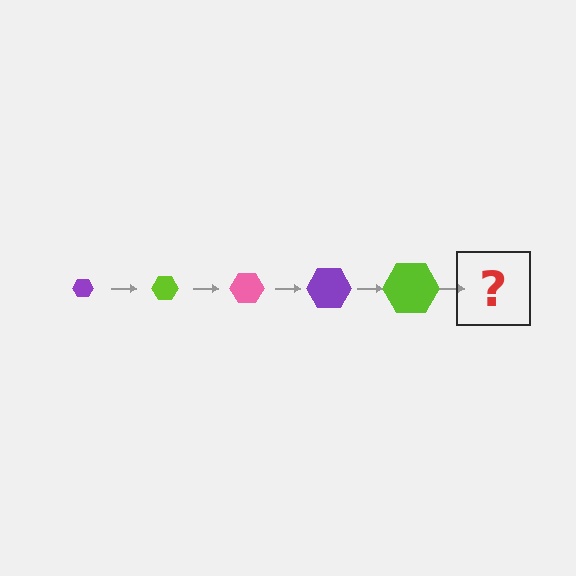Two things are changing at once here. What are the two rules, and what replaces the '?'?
The two rules are that the hexagon grows larger each step and the color cycles through purple, lime, and pink. The '?' should be a pink hexagon, larger than the previous one.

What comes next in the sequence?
The next element should be a pink hexagon, larger than the previous one.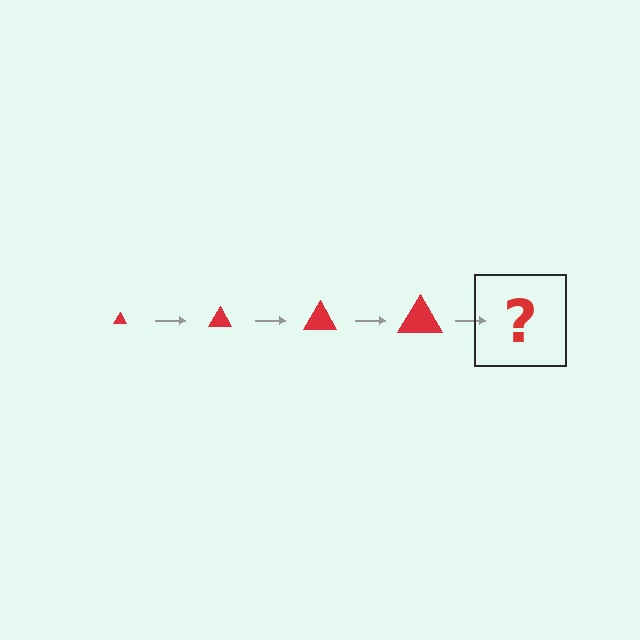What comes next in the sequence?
The next element should be a red triangle, larger than the previous one.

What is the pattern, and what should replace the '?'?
The pattern is that the triangle gets progressively larger each step. The '?' should be a red triangle, larger than the previous one.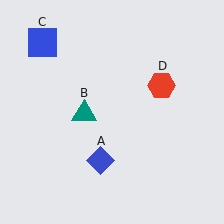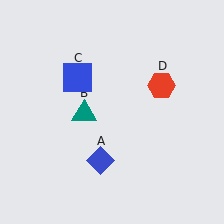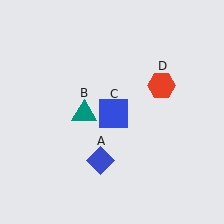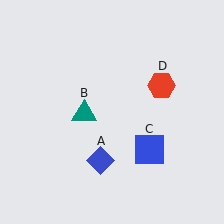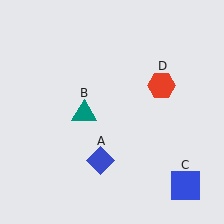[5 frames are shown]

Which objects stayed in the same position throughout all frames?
Blue diamond (object A) and teal triangle (object B) and red hexagon (object D) remained stationary.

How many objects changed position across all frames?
1 object changed position: blue square (object C).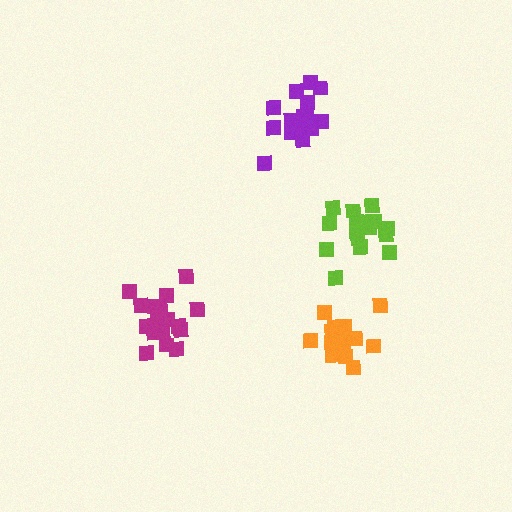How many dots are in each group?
Group 1: 18 dots, Group 2: 16 dots, Group 3: 16 dots, Group 4: 17 dots (67 total).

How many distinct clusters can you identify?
There are 4 distinct clusters.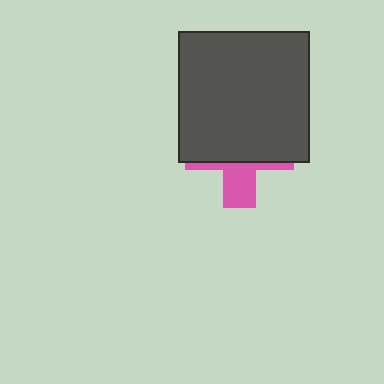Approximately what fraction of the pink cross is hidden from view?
Roughly 68% of the pink cross is hidden behind the dark gray square.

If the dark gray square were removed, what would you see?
You would see the complete pink cross.